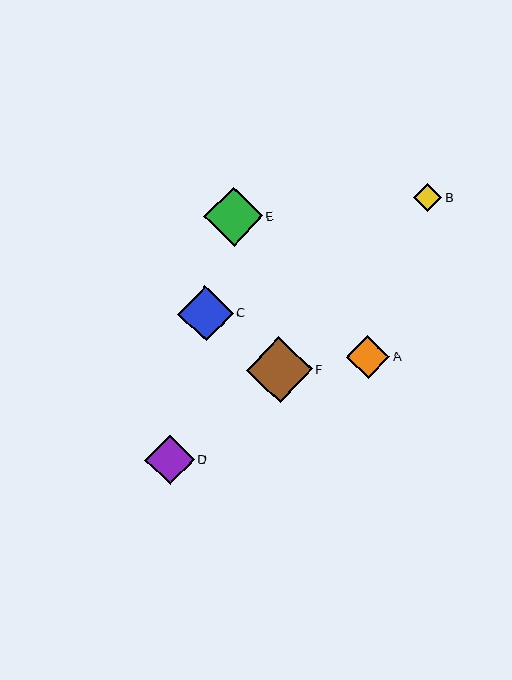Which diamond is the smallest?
Diamond B is the smallest with a size of approximately 28 pixels.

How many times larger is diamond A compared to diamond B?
Diamond A is approximately 1.5 times the size of diamond B.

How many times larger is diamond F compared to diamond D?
Diamond F is approximately 1.3 times the size of diamond D.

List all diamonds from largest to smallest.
From largest to smallest: F, E, C, D, A, B.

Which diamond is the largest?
Diamond F is the largest with a size of approximately 66 pixels.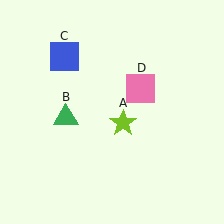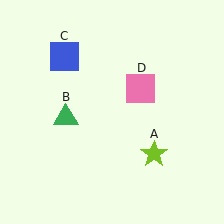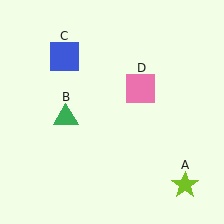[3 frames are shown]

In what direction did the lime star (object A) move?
The lime star (object A) moved down and to the right.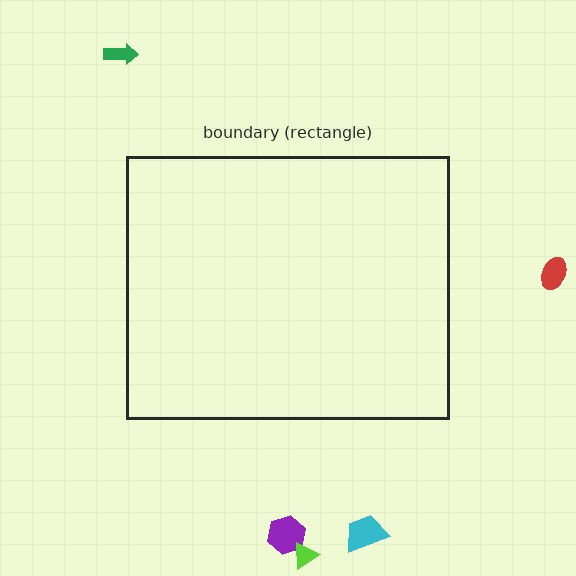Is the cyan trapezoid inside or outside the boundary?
Outside.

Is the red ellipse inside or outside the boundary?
Outside.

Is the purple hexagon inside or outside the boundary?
Outside.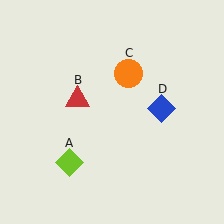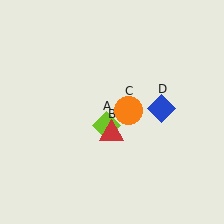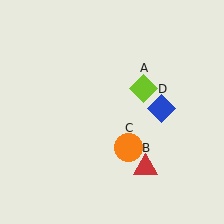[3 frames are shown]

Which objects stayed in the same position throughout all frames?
Blue diamond (object D) remained stationary.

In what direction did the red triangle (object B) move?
The red triangle (object B) moved down and to the right.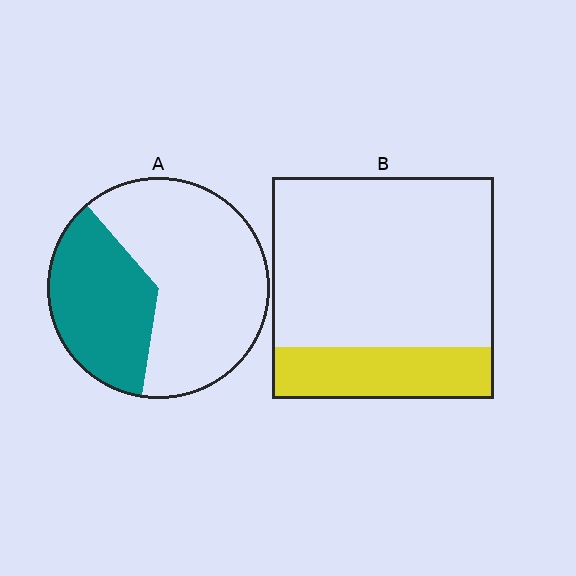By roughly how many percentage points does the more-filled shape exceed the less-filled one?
By roughly 15 percentage points (A over B).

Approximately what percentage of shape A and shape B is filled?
A is approximately 35% and B is approximately 25%.